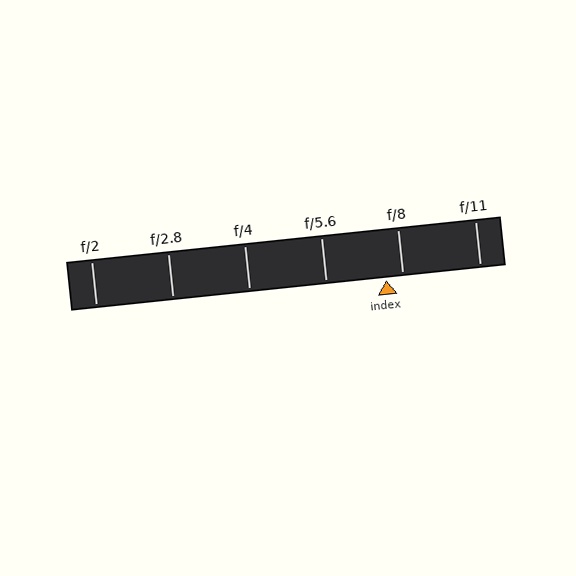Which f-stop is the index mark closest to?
The index mark is closest to f/8.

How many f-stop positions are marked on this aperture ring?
There are 6 f-stop positions marked.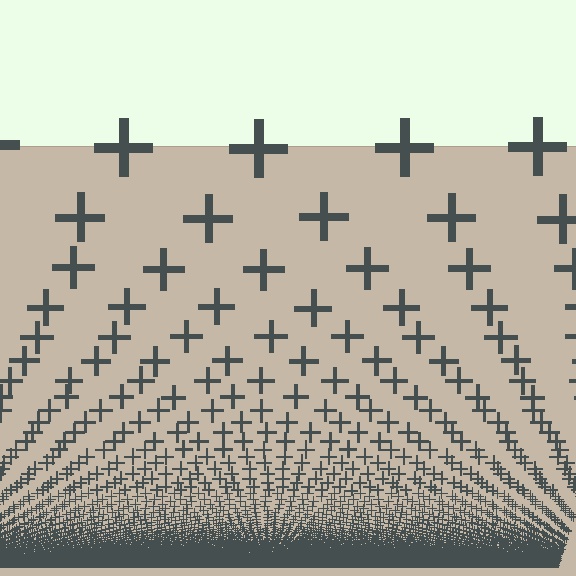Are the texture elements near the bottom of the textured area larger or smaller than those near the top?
Smaller. The gradient is inverted — elements near the bottom are smaller and denser.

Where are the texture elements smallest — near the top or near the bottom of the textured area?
Near the bottom.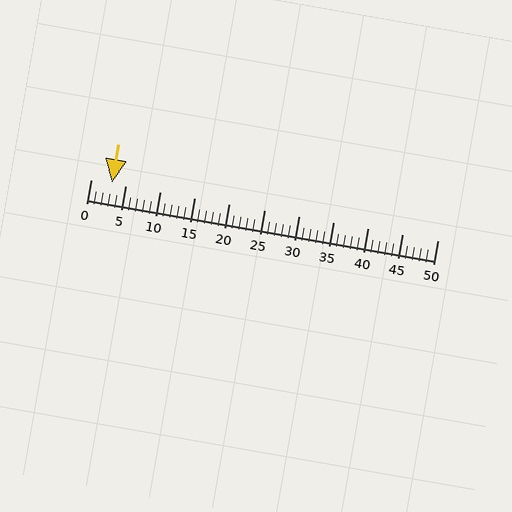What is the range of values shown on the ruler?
The ruler shows values from 0 to 50.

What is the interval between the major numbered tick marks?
The major tick marks are spaced 5 units apart.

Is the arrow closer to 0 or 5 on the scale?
The arrow is closer to 5.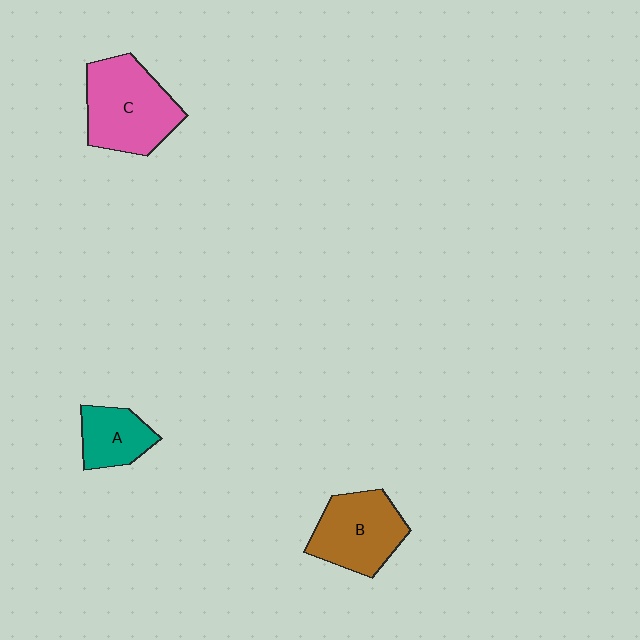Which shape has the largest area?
Shape C (pink).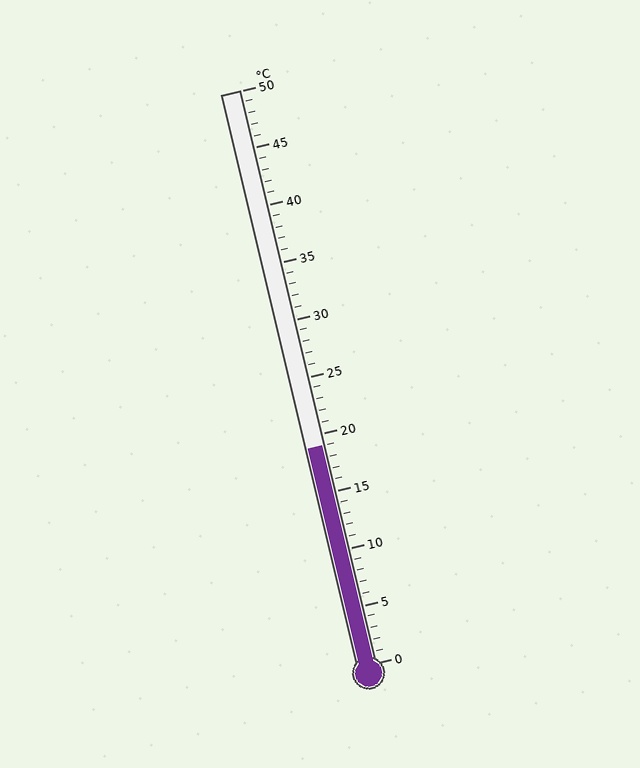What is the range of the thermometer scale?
The thermometer scale ranges from 0°C to 50°C.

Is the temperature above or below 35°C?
The temperature is below 35°C.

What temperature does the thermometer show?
The thermometer shows approximately 19°C.